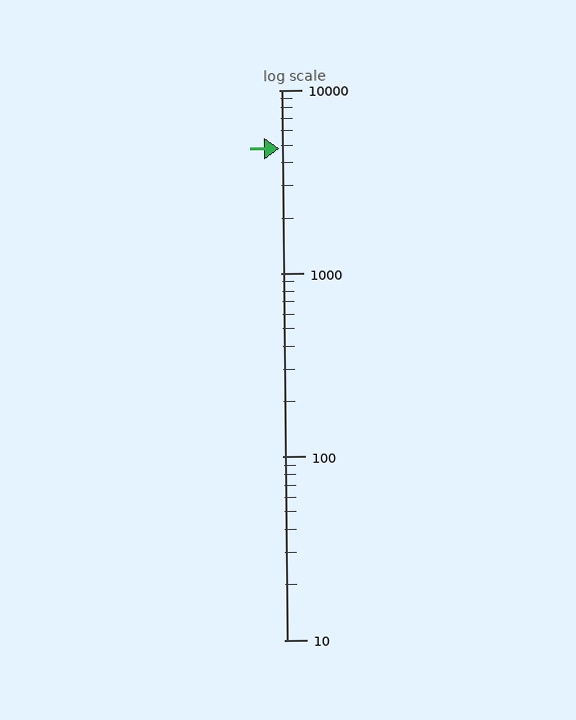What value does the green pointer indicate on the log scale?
The pointer indicates approximately 4800.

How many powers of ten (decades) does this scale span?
The scale spans 3 decades, from 10 to 10000.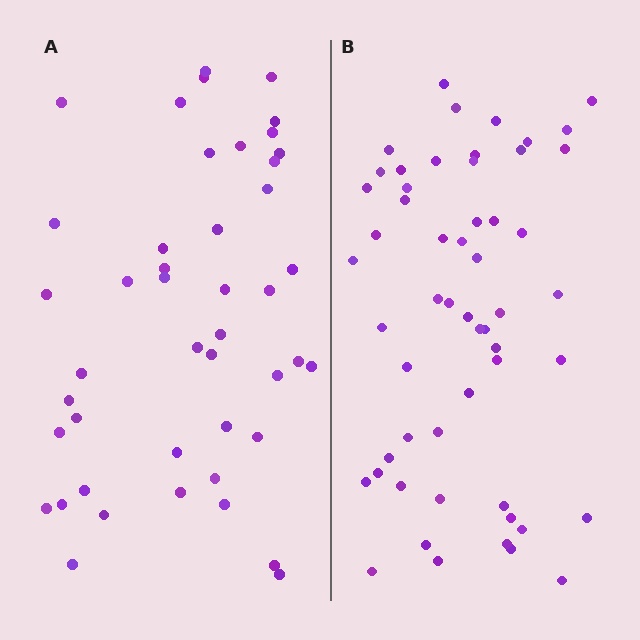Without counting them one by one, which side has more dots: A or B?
Region B (the right region) has more dots.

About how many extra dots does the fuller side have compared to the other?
Region B has roughly 10 or so more dots than region A.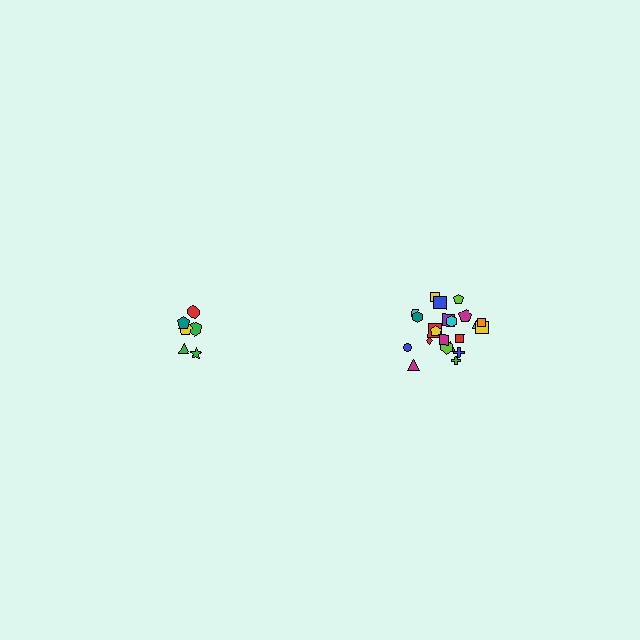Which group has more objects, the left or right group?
The right group.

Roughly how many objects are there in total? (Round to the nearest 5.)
Roughly 30 objects in total.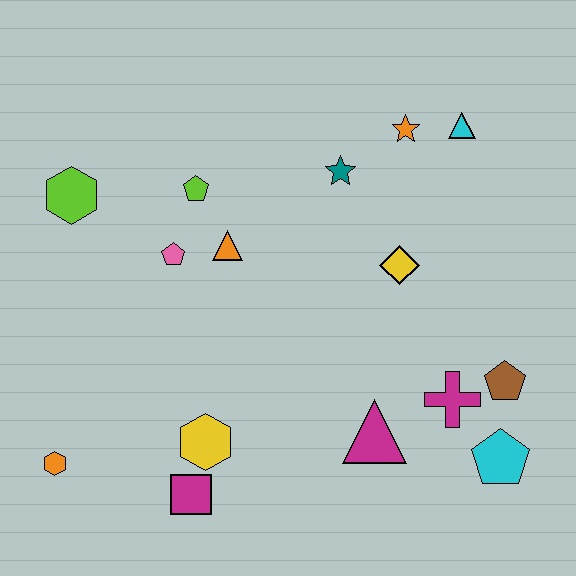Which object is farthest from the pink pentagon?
The cyan pentagon is farthest from the pink pentagon.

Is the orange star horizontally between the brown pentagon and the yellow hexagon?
Yes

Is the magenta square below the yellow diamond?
Yes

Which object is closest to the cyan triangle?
The orange star is closest to the cyan triangle.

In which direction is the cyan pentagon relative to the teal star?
The cyan pentagon is below the teal star.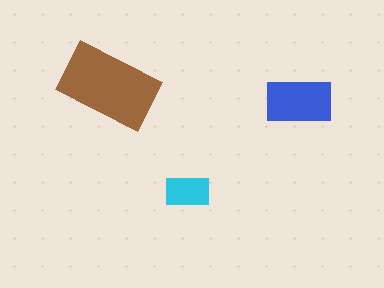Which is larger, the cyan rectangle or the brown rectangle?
The brown one.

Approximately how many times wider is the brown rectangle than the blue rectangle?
About 1.5 times wider.